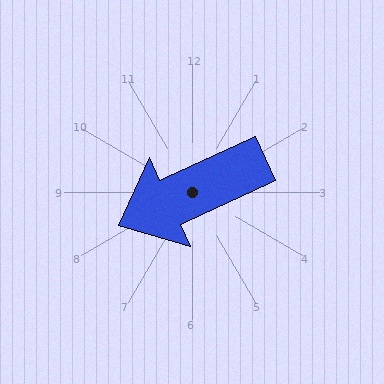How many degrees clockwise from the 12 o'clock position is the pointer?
Approximately 245 degrees.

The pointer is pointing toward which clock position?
Roughly 8 o'clock.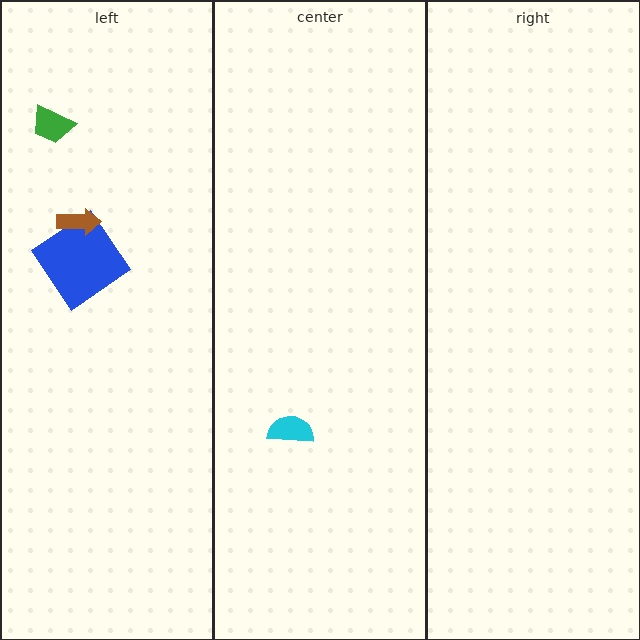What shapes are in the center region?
The cyan semicircle.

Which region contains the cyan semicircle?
The center region.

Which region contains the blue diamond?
The left region.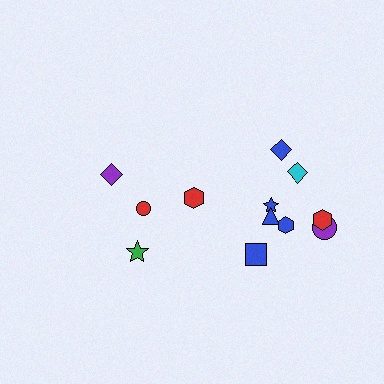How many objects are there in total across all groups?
There are 12 objects.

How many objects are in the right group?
There are 8 objects.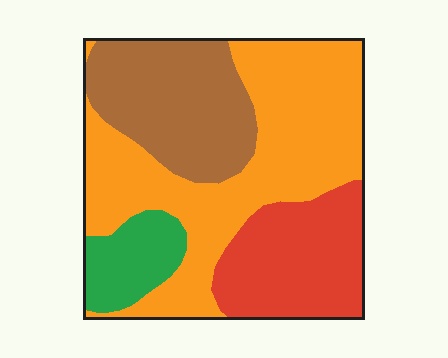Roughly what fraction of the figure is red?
Red covers roughly 20% of the figure.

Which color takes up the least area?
Green, at roughly 10%.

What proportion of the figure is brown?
Brown takes up about one quarter (1/4) of the figure.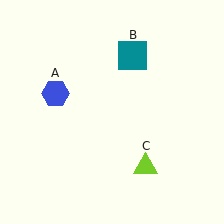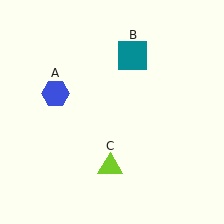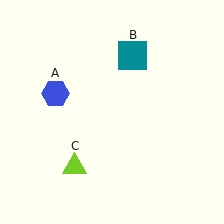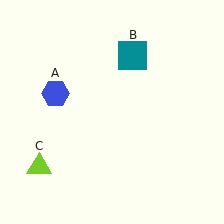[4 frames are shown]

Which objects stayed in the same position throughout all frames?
Blue hexagon (object A) and teal square (object B) remained stationary.